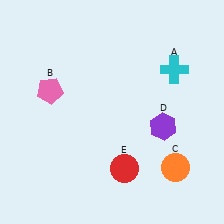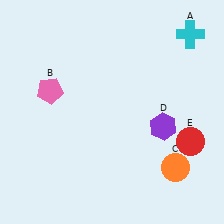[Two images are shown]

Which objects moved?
The objects that moved are: the cyan cross (A), the red circle (E).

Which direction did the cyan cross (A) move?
The cyan cross (A) moved up.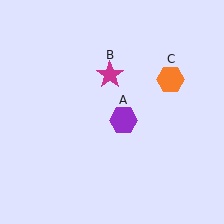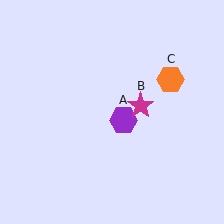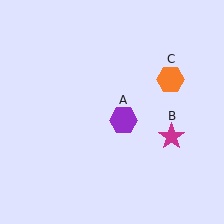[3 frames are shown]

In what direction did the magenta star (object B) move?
The magenta star (object B) moved down and to the right.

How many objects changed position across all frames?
1 object changed position: magenta star (object B).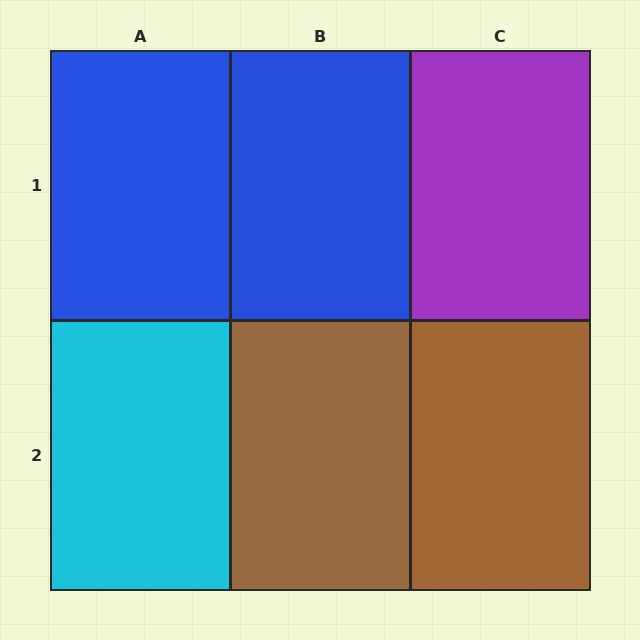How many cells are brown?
2 cells are brown.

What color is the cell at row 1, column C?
Purple.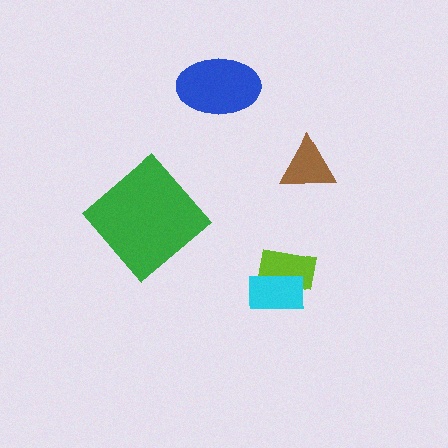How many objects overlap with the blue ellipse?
0 objects overlap with the blue ellipse.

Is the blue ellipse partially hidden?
No, no other shape covers it.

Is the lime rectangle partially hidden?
Yes, it is partially covered by another shape.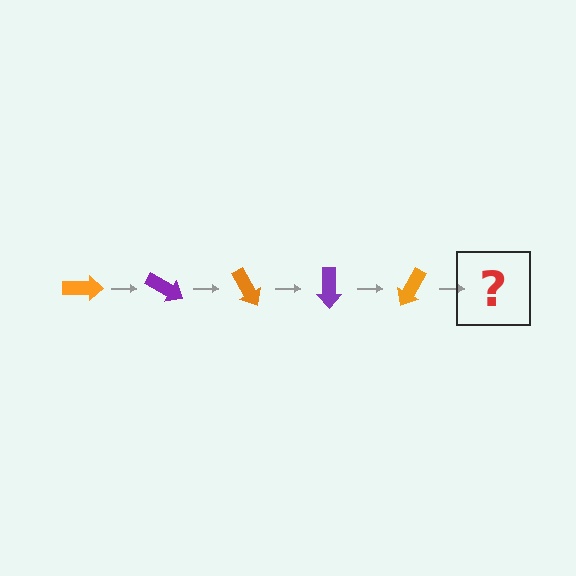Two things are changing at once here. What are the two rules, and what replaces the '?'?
The two rules are that it rotates 30 degrees each step and the color cycles through orange and purple. The '?' should be a purple arrow, rotated 150 degrees from the start.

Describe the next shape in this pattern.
It should be a purple arrow, rotated 150 degrees from the start.